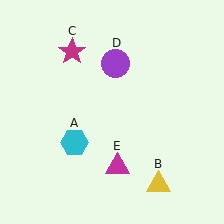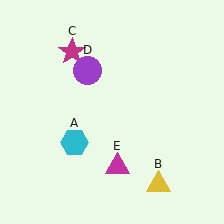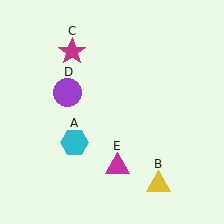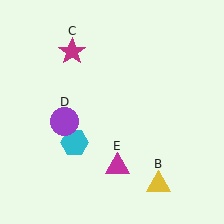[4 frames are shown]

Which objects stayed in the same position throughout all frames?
Cyan hexagon (object A) and yellow triangle (object B) and magenta star (object C) and magenta triangle (object E) remained stationary.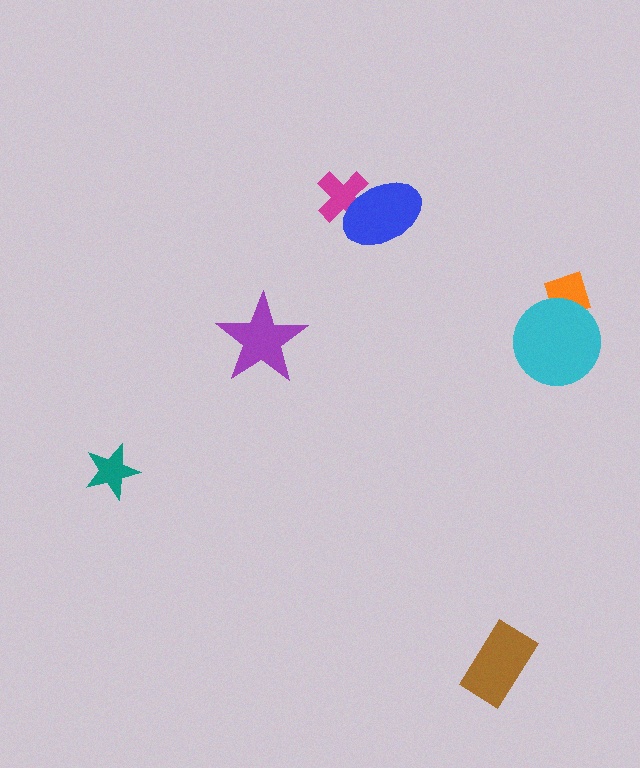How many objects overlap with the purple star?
0 objects overlap with the purple star.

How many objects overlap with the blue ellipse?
1 object overlaps with the blue ellipse.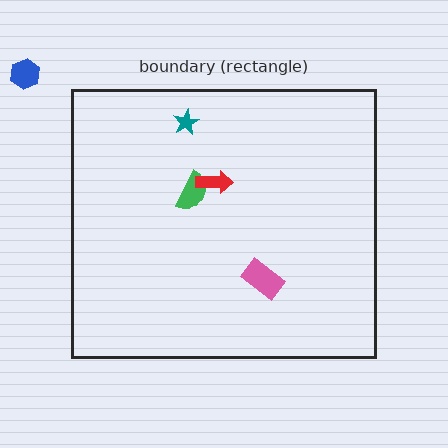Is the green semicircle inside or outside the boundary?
Inside.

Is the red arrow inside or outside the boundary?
Inside.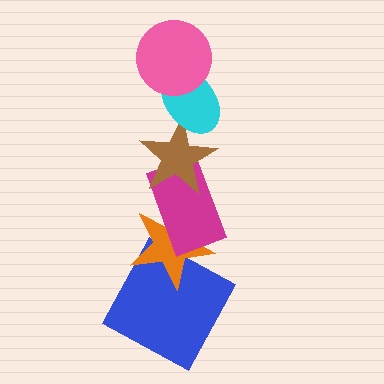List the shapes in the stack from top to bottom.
From top to bottom: the pink circle, the cyan ellipse, the brown star, the magenta rectangle, the orange star, the blue square.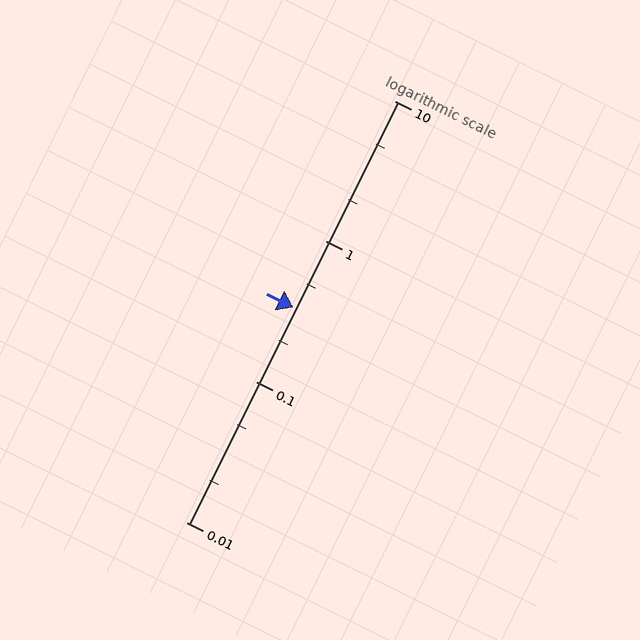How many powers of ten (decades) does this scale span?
The scale spans 3 decades, from 0.01 to 10.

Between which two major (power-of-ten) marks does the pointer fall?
The pointer is between 0.1 and 1.